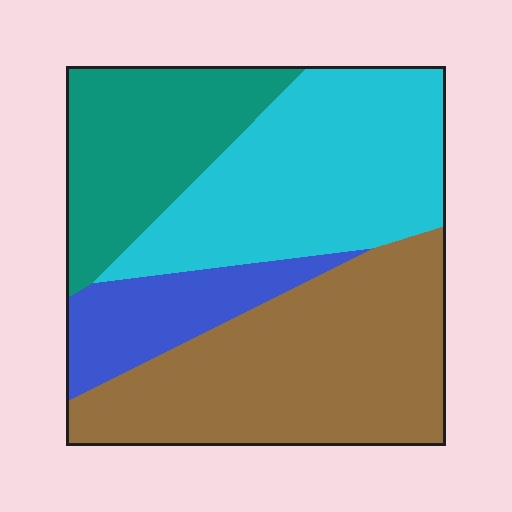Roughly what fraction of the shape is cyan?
Cyan takes up between a sixth and a third of the shape.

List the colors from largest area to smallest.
From largest to smallest: brown, cyan, teal, blue.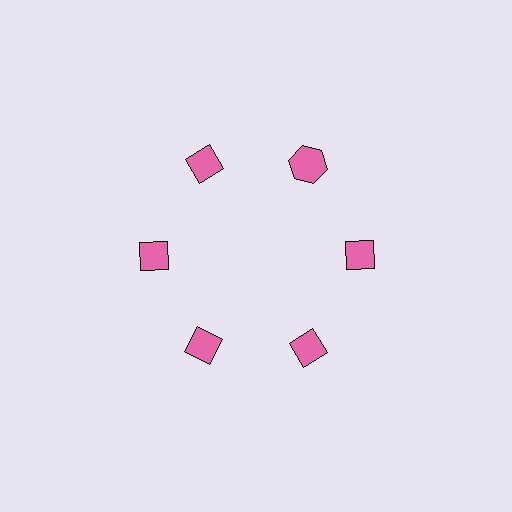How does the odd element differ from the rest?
It has a different shape: hexagon instead of diamond.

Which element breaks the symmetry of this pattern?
The pink hexagon at roughly the 1 o'clock position breaks the symmetry. All other shapes are pink diamonds.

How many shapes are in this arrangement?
There are 6 shapes arranged in a ring pattern.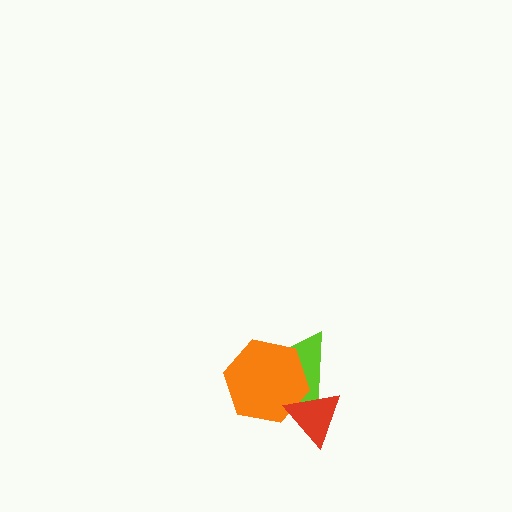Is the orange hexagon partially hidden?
Yes, it is partially covered by another shape.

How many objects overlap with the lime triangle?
2 objects overlap with the lime triangle.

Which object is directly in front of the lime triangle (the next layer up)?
The orange hexagon is directly in front of the lime triangle.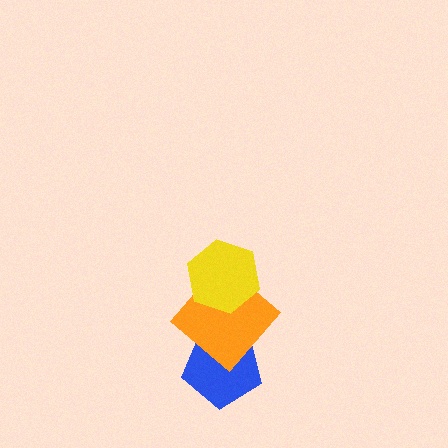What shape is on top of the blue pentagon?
The orange diamond is on top of the blue pentagon.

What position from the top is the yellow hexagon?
The yellow hexagon is 1st from the top.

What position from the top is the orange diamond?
The orange diamond is 2nd from the top.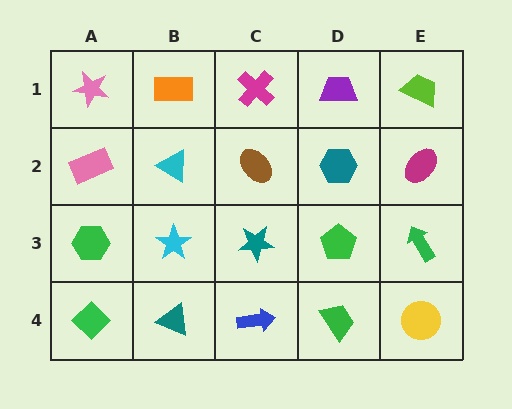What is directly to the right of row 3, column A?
A cyan star.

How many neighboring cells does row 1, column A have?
2.